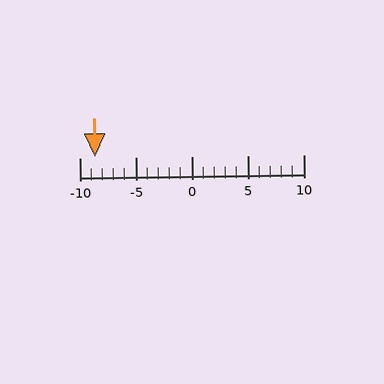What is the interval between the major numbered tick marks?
The major tick marks are spaced 5 units apart.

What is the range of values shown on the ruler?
The ruler shows values from -10 to 10.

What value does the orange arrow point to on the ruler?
The orange arrow points to approximately -9.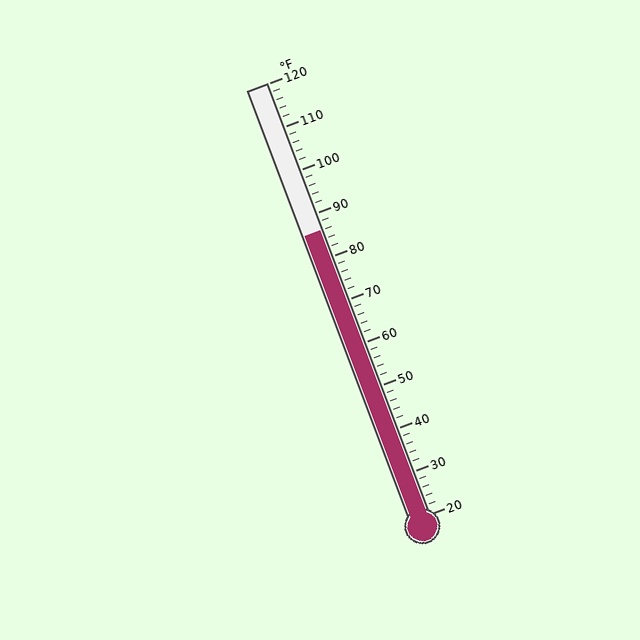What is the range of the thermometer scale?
The thermometer scale ranges from 20°F to 120°F.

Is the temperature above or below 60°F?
The temperature is above 60°F.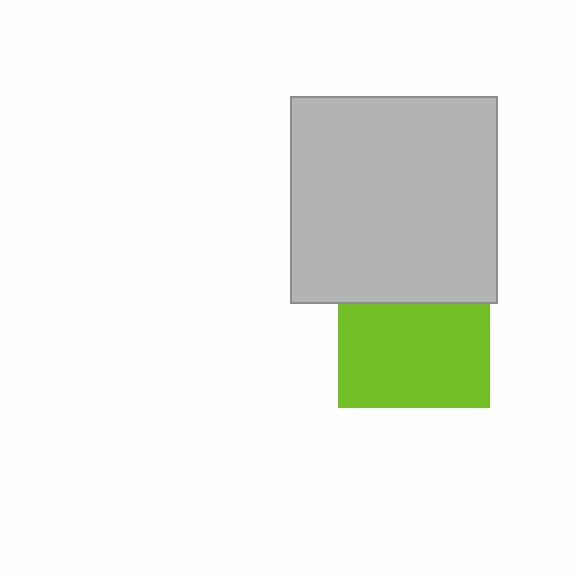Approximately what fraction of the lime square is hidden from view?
Roughly 32% of the lime square is hidden behind the light gray square.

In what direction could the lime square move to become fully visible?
The lime square could move down. That would shift it out from behind the light gray square entirely.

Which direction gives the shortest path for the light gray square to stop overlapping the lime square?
Moving up gives the shortest separation.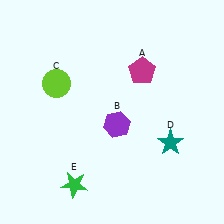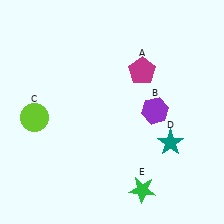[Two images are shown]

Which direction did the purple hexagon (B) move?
The purple hexagon (B) moved right.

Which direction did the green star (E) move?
The green star (E) moved right.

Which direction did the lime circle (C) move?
The lime circle (C) moved down.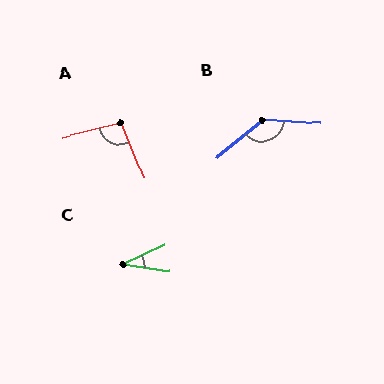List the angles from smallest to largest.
C (34°), A (98°), B (136°).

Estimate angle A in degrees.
Approximately 98 degrees.